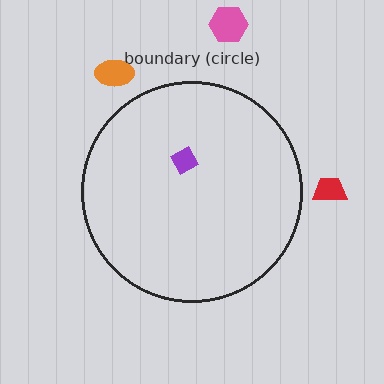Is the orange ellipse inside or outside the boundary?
Outside.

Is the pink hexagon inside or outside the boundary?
Outside.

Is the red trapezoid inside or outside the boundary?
Outside.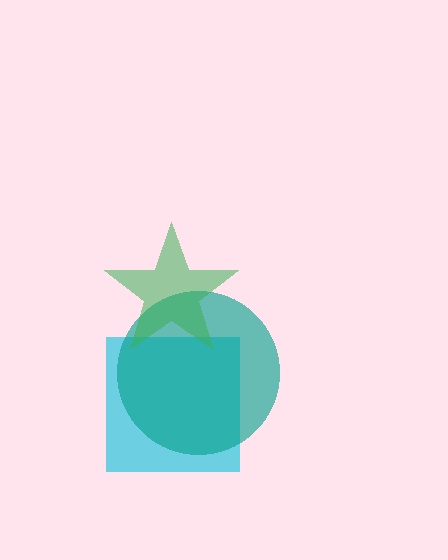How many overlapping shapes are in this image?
There are 3 overlapping shapes in the image.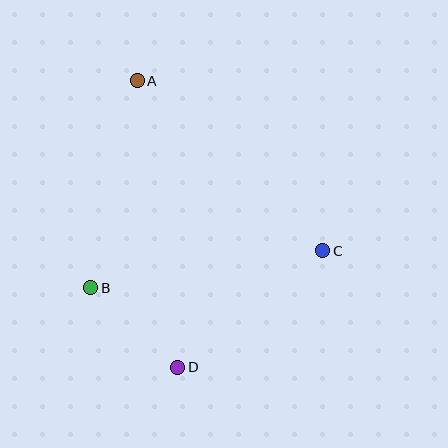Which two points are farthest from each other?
Points A and D are farthest from each other.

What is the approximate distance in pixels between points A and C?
The distance between A and C is approximately 252 pixels.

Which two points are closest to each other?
Points B and D are closest to each other.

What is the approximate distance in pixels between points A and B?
The distance between A and B is approximately 212 pixels.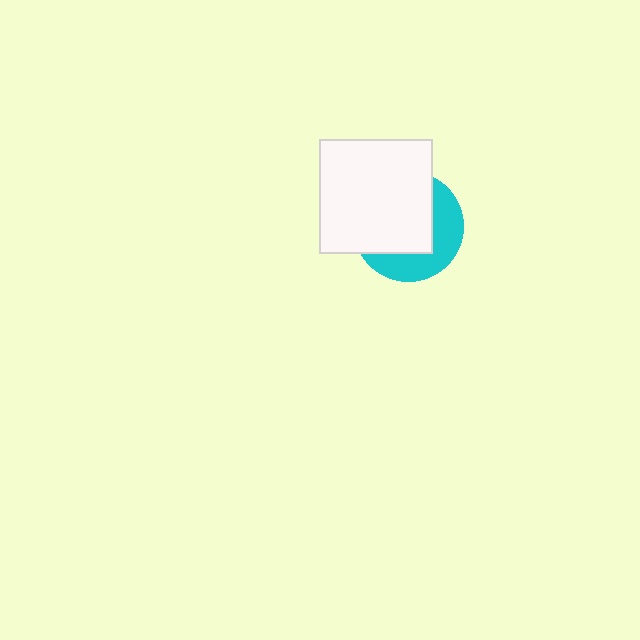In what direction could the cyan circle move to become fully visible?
The cyan circle could move toward the lower-right. That would shift it out from behind the white square entirely.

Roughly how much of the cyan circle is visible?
A small part of it is visible (roughly 39%).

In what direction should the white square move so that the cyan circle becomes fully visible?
The white square should move toward the upper-left. That is the shortest direction to clear the overlap and leave the cyan circle fully visible.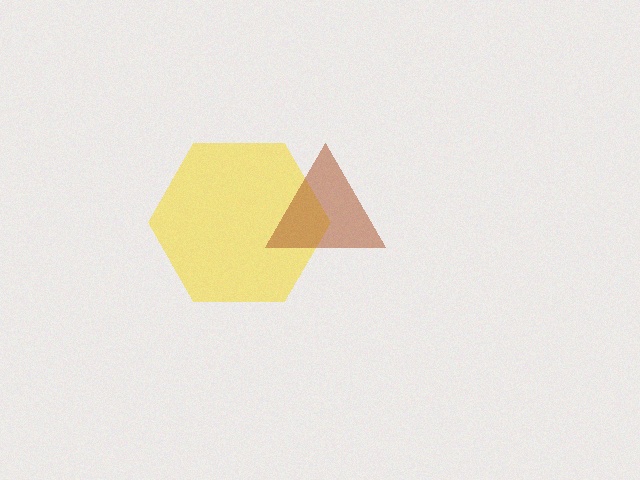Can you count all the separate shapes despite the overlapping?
Yes, there are 2 separate shapes.